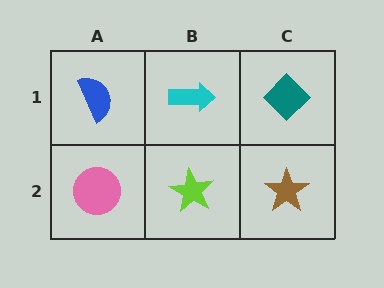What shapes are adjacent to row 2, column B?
A cyan arrow (row 1, column B), a pink circle (row 2, column A), a brown star (row 2, column C).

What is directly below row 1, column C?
A brown star.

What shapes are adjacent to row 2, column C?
A teal diamond (row 1, column C), a lime star (row 2, column B).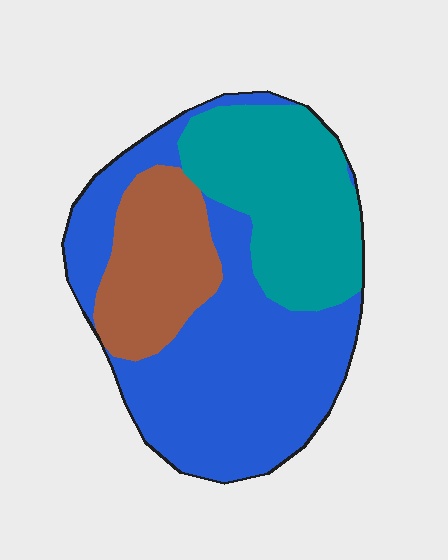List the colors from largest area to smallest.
From largest to smallest: blue, teal, brown.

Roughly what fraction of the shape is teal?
Teal covers 29% of the shape.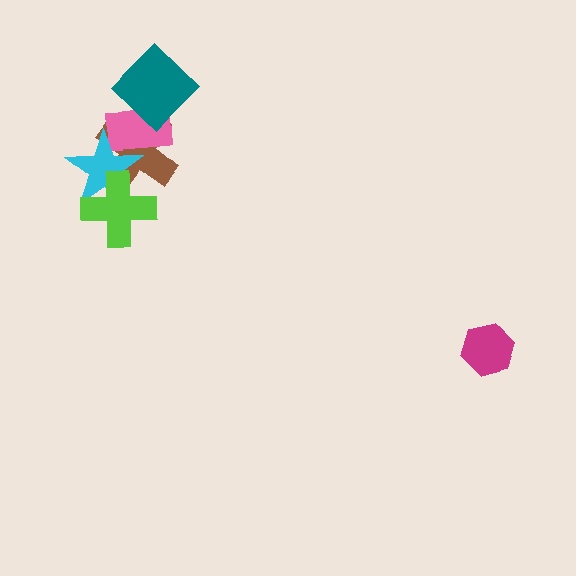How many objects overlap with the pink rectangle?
3 objects overlap with the pink rectangle.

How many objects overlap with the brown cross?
4 objects overlap with the brown cross.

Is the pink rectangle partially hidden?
Yes, it is partially covered by another shape.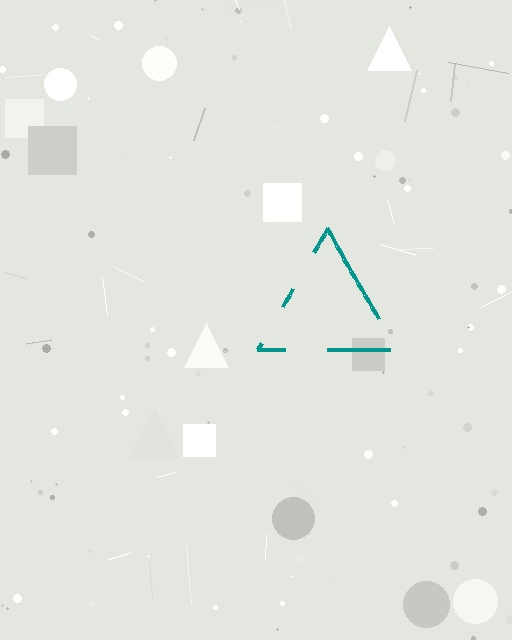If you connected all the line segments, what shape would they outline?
They would outline a triangle.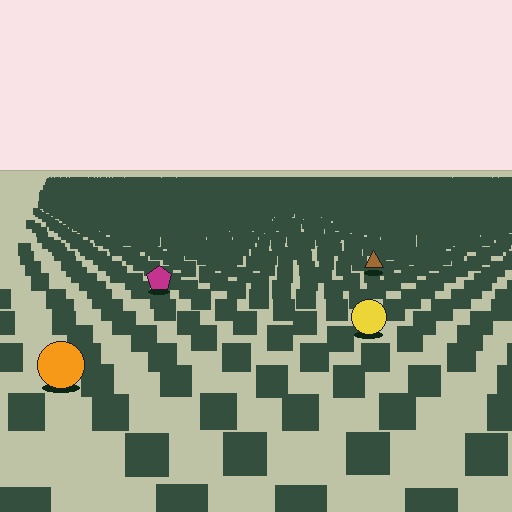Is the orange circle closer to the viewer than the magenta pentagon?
Yes. The orange circle is closer — you can tell from the texture gradient: the ground texture is coarser near it.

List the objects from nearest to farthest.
From nearest to farthest: the orange circle, the yellow circle, the magenta pentagon, the brown triangle.